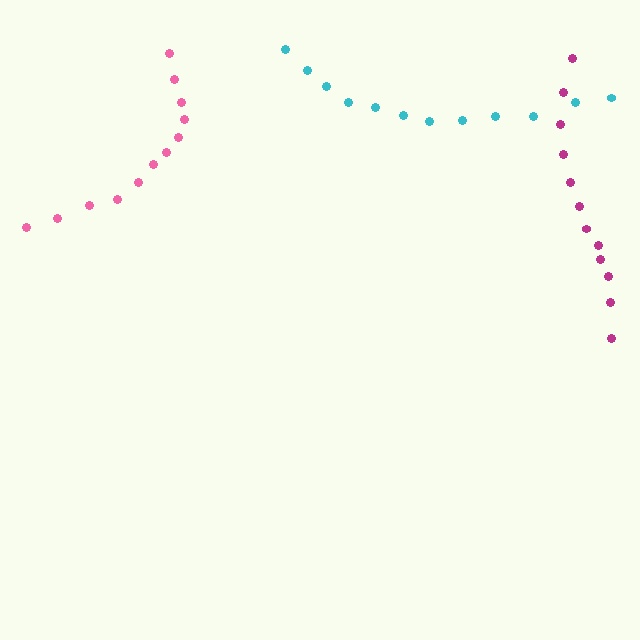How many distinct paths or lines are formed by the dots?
There are 3 distinct paths.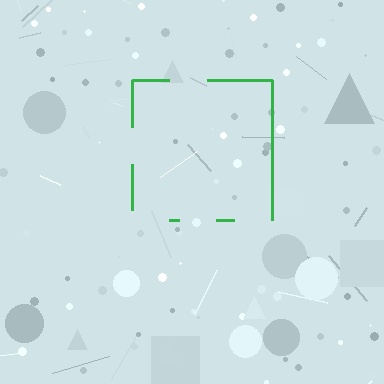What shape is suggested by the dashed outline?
The dashed outline suggests a square.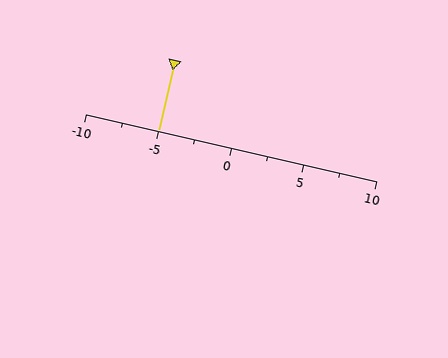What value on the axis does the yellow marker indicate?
The marker indicates approximately -5.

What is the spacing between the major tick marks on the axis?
The major ticks are spaced 5 apart.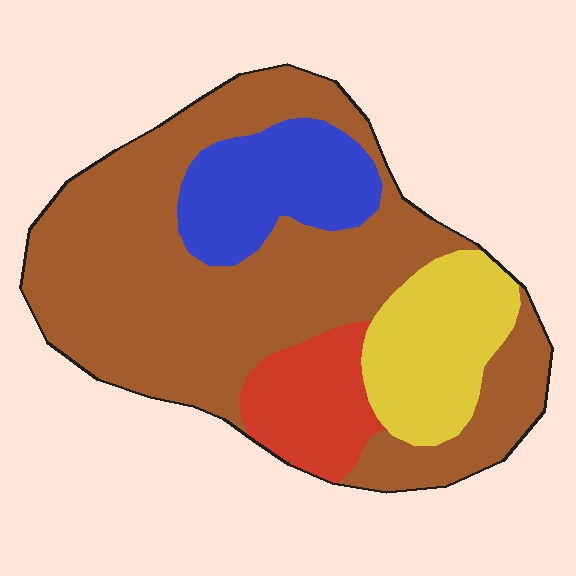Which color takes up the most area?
Brown, at roughly 60%.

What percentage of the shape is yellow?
Yellow covers about 15% of the shape.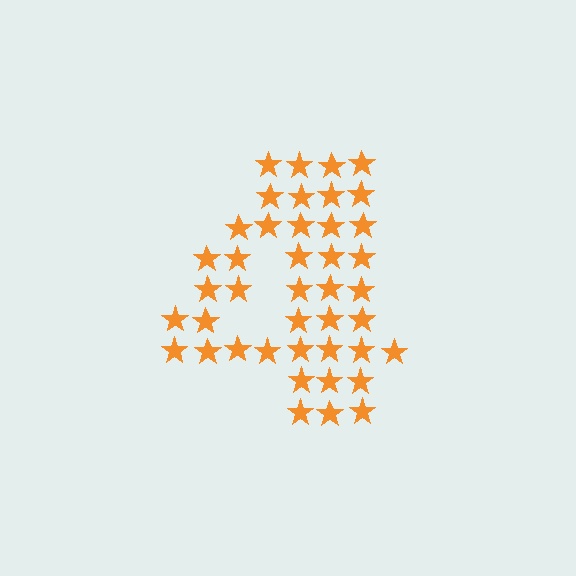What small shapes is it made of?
It is made of small stars.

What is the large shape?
The large shape is the digit 4.